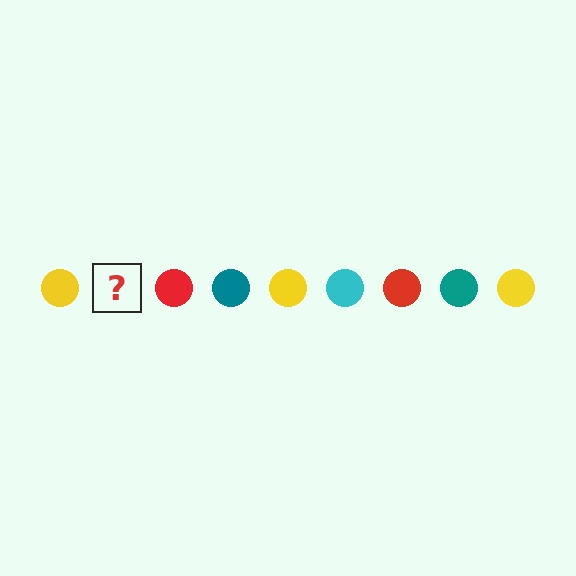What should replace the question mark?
The question mark should be replaced with a cyan circle.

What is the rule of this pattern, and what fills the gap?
The rule is that the pattern cycles through yellow, cyan, red, teal circles. The gap should be filled with a cyan circle.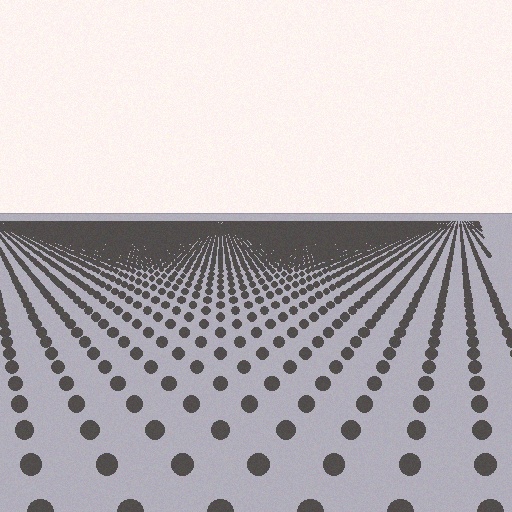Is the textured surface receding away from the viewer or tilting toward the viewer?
The surface is receding away from the viewer. Texture elements get smaller and denser toward the top.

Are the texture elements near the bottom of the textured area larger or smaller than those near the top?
Larger. Near the bottom, elements are closer to the viewer and appear at a bigger on-screen size.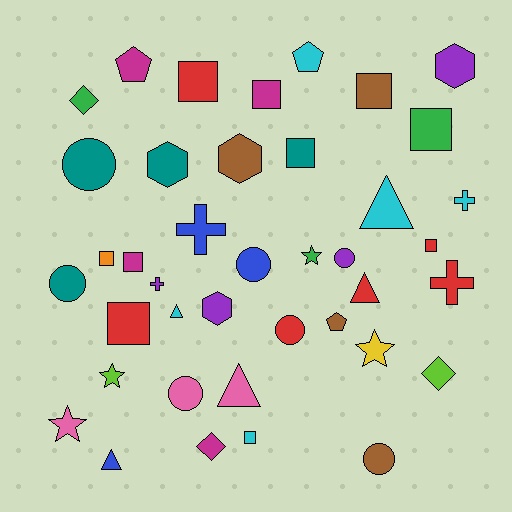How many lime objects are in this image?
There are 2 lime objects.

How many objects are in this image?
There are 40 objects.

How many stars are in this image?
There are 4 stars.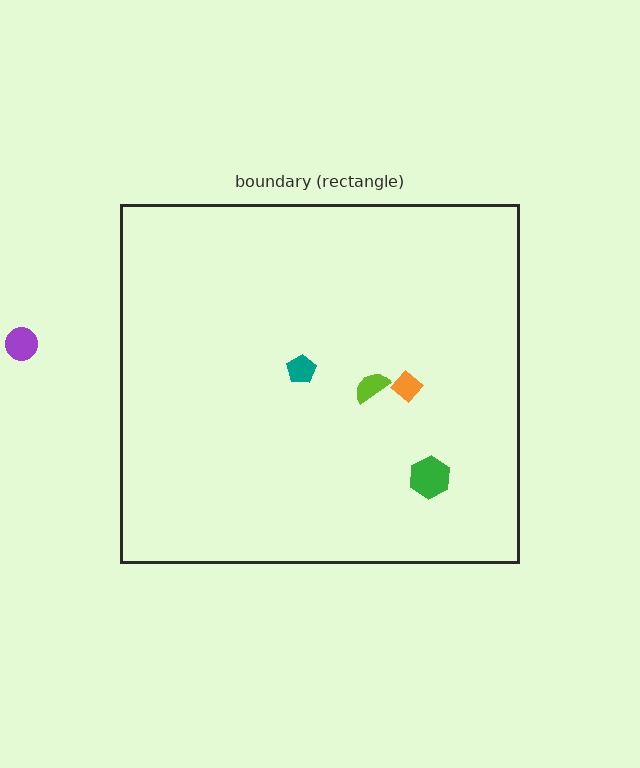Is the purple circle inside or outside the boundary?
Outside.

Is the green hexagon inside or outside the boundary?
Inside.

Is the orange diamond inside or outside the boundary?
Inside.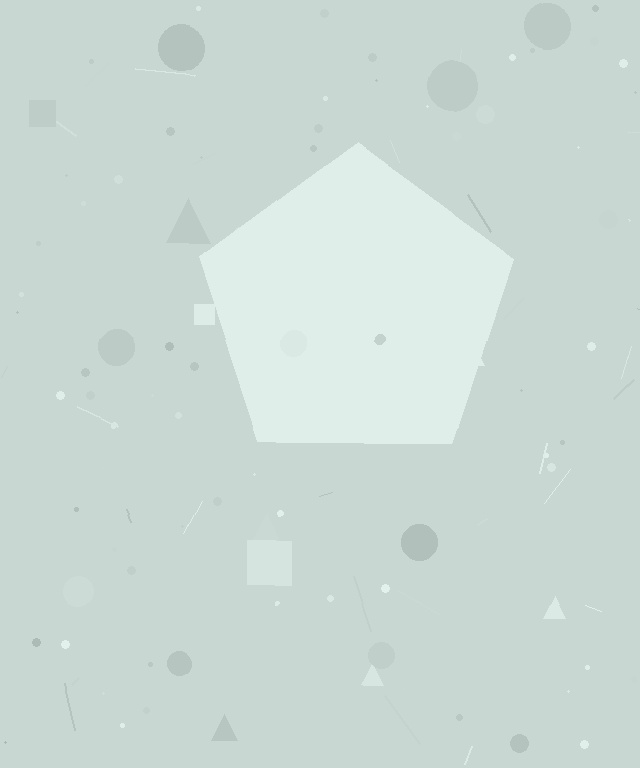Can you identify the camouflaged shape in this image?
The camouflaged shape is a pentagon.